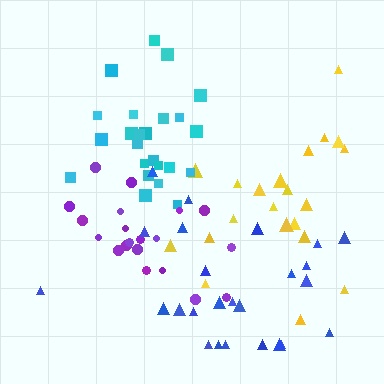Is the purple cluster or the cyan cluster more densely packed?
Cyan.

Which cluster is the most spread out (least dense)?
Yellow.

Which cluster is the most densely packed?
Cyan.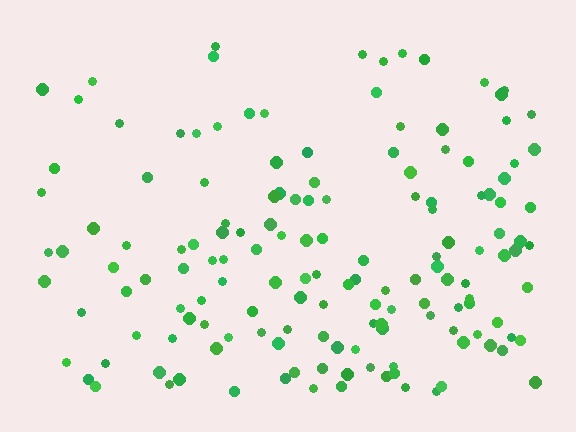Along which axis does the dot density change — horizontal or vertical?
Vertical.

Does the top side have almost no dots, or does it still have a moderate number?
Still a moderate number, just noticeably fewer than the bottom.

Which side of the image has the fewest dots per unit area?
The top.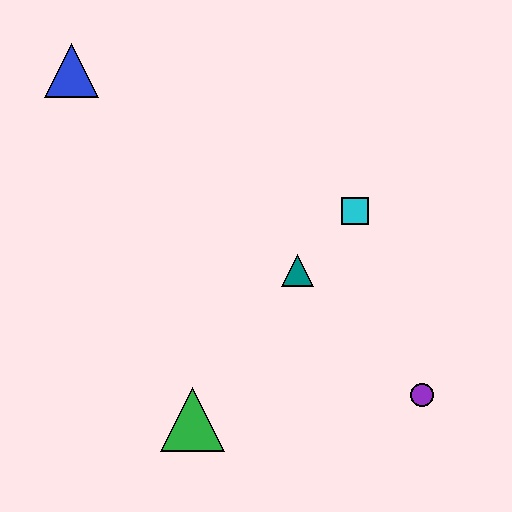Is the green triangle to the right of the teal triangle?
No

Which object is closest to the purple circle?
The teal triangle is closest to the purple circle.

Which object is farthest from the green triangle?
The blue triangle is farthest from the green triangle.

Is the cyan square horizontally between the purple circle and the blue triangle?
Yes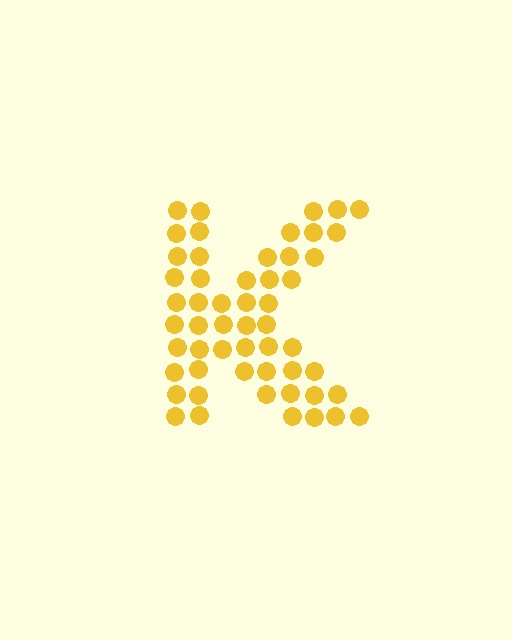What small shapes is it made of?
It is made of small circles.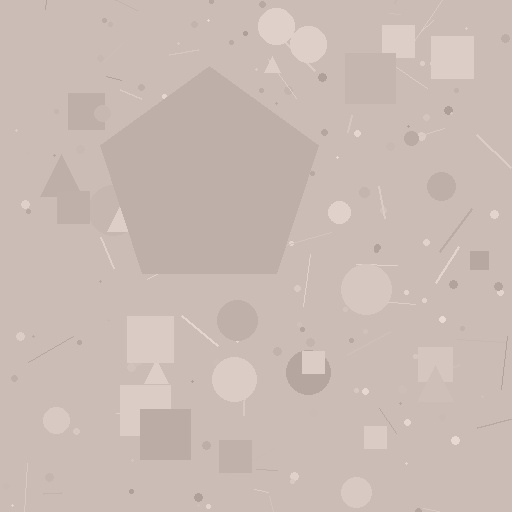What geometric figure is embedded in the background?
A pentagon is embedded in the background.